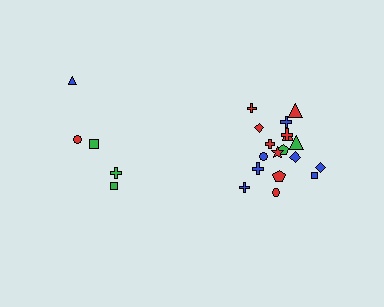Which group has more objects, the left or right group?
The right group.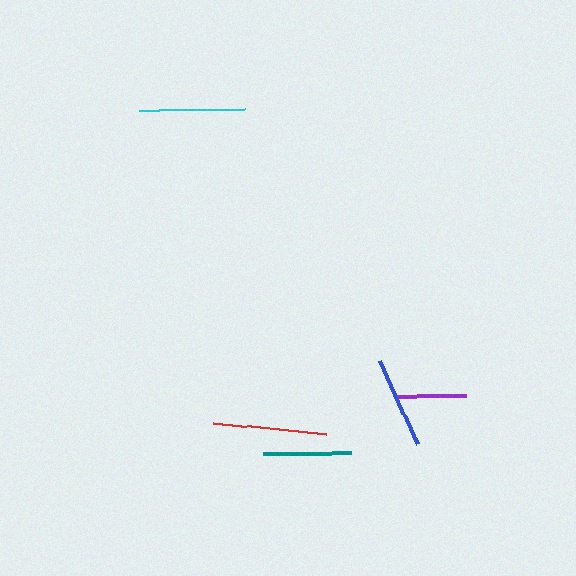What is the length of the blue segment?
The blue segment is approximately 92 pixels long.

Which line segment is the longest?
The red line is the longest at approximately 113 pixels.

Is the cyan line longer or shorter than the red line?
The red line is longer than the cyan line.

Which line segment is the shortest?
The purple line is the shortest at approximately 72 pixels.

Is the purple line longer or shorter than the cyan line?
The cyan line is longer than the purple line.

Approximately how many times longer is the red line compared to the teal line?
The red line is approximately 1.3 times the length of the teal line.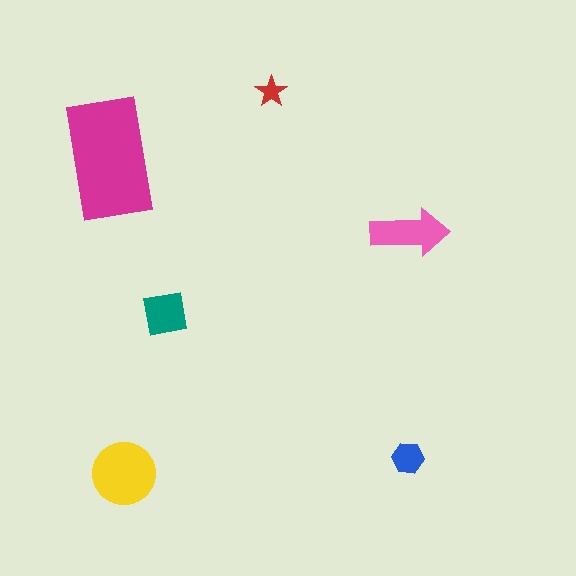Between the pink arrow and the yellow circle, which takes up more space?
The yellow circle.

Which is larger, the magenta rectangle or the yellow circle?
The magenta rectangle.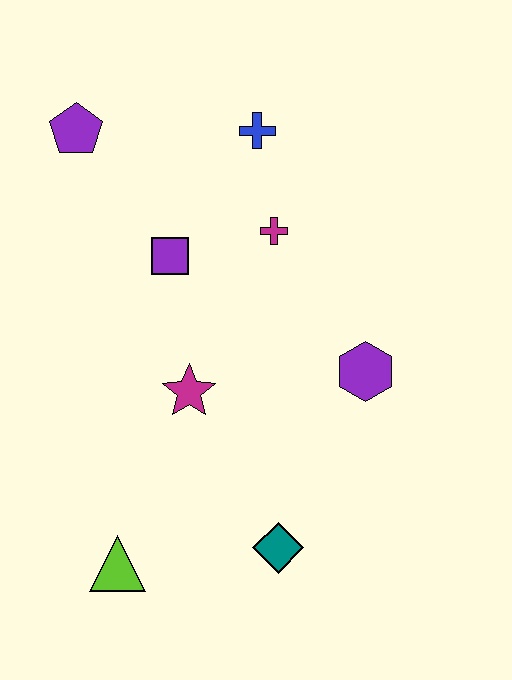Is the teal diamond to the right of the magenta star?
Yes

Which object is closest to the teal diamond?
The lime triangle is closest to the teal diamond.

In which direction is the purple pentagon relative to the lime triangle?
The purple pentagon is above the lime triangle.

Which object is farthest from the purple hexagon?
The purple pentagon is farthest from the purple hexagon.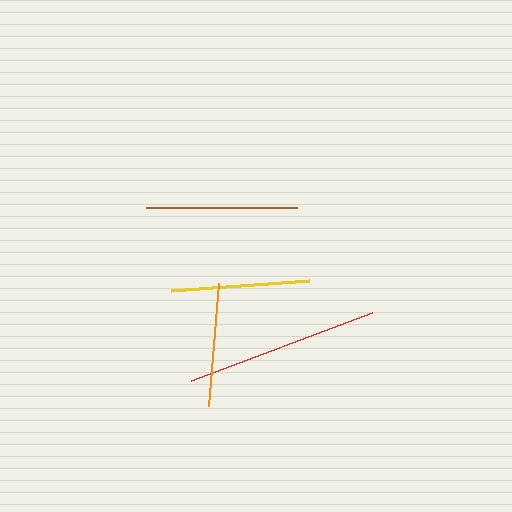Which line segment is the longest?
The red line is the longest at approximately 193 pixels.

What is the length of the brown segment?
The brown segment is approximately 150 pixels long.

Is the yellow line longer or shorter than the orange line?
The yellow line is longer than the orange line.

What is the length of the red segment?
The red segment is approximately 193 pixels long.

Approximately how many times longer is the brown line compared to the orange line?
The brown line is approximately 1.2 times the length of the orange line.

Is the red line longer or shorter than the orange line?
The red line is longer than the orange line.